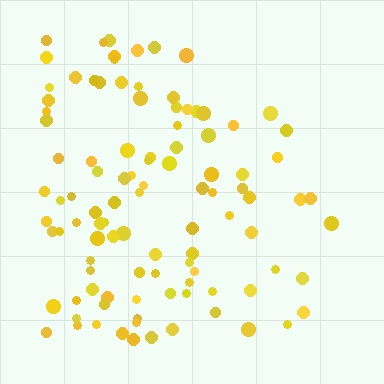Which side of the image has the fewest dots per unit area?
The right.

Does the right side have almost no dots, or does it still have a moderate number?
Still a moderate number, just noticeably fewer than the left.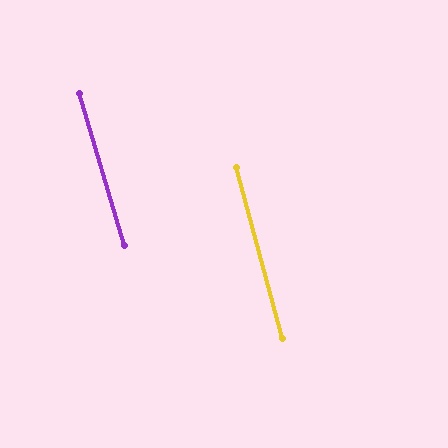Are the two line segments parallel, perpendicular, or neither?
Parallel — their directions differ by only 1.7°.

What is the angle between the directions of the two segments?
Approximately 2 degrees.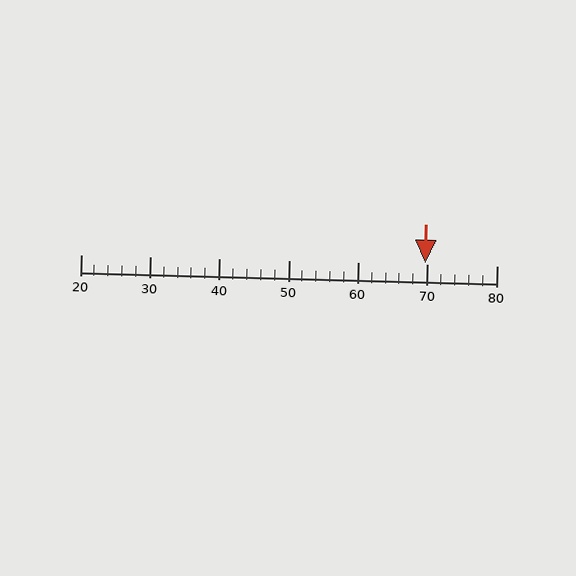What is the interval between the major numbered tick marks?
The major tick marks are spaced 10 units apart.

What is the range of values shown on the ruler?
The ruler shows values from 20 to 80.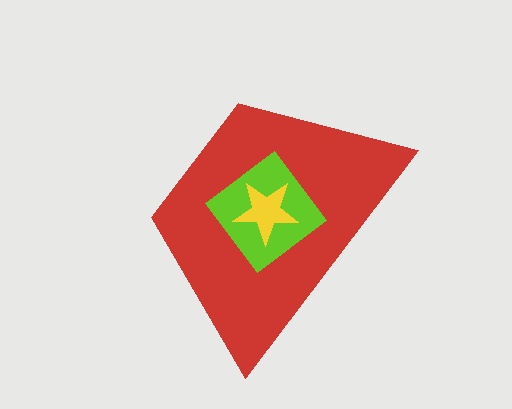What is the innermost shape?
The yellow star.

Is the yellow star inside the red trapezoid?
Yes.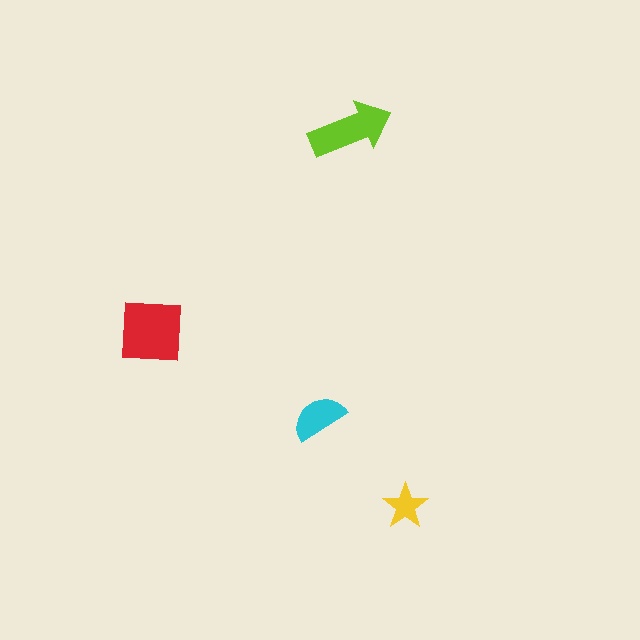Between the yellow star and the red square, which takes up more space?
The red square.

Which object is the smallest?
The yellow star.